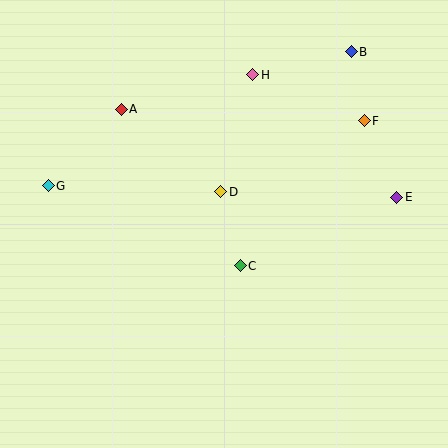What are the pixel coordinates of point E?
Point E is at (397, 197).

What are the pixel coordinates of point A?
Point A is at (121, 109).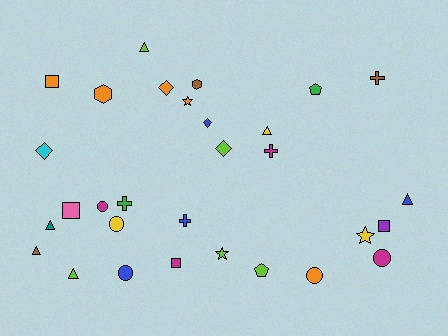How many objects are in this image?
There are 30 objects.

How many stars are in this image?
There are 3 stars.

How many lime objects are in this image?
There are 5 lime objects.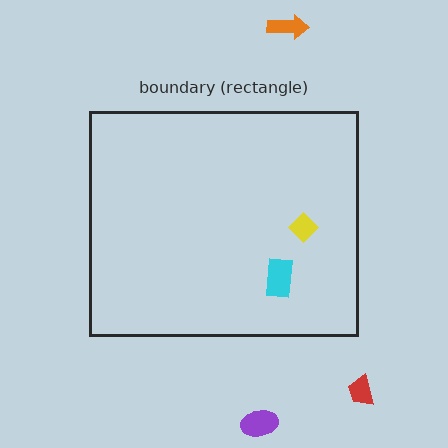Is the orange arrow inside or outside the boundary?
Outside.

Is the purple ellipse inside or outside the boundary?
Outside.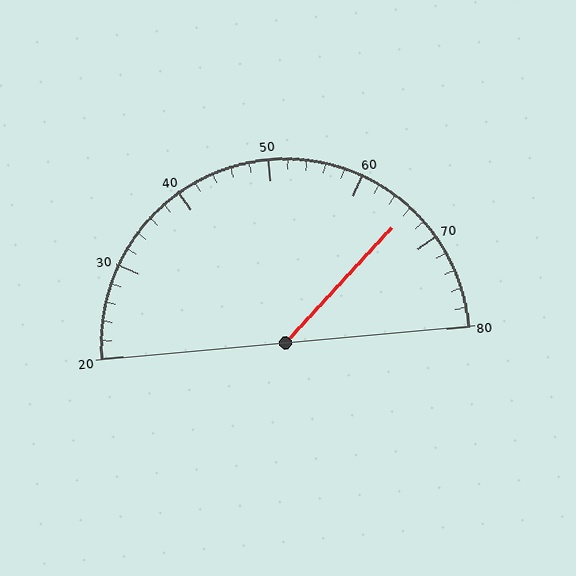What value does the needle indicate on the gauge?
The needle indicates approximately 66.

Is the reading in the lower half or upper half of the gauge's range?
The reading is in the upper half of the range (20 to 80).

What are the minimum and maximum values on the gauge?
The gauge ranges from 20 to 80.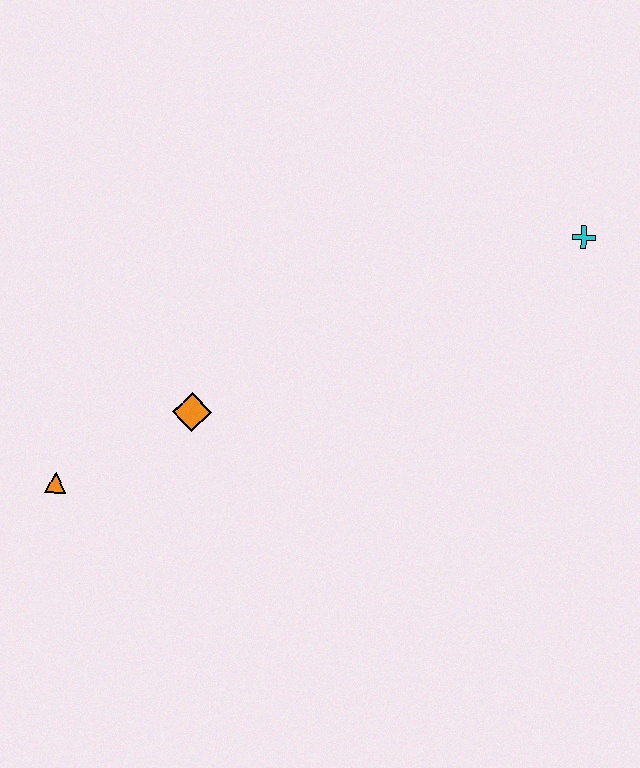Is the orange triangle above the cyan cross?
No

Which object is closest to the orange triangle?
The orange diamond is closest to the orange triangle.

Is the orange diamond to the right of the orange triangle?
Yes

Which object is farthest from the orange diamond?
The cyan cross is farthest from the orange diamond.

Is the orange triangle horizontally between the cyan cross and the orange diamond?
No